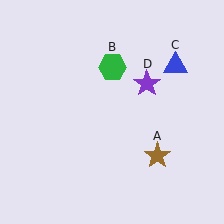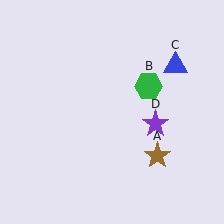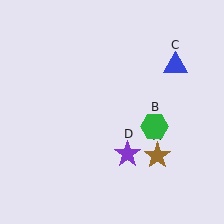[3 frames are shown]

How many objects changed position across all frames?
2 objects changed position: green hexagon (object B), purple star (object D).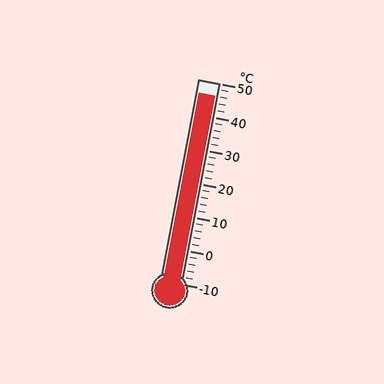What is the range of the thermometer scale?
The thermometer scale ranges from -10°C to 50°C.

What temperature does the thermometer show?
The thermometer shows approximately 46°C.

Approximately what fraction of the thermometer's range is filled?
The thermometer is filled to approximately 95% of its range.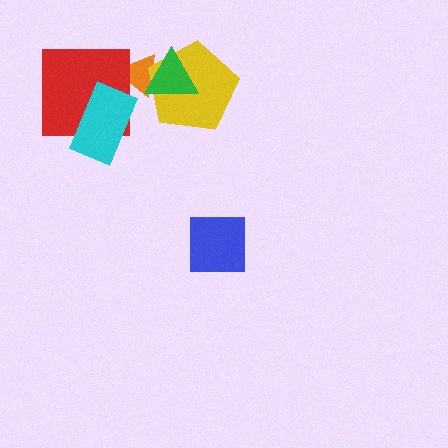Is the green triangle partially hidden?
No, no other shape covers it.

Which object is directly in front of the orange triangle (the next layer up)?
The yellow pentagon is directly in front of the orange triangle.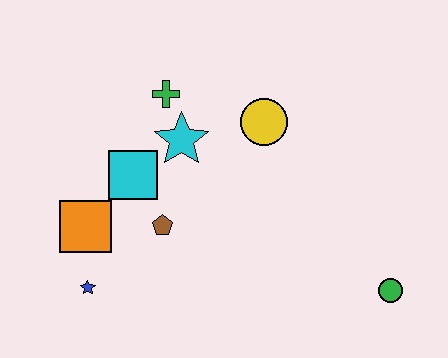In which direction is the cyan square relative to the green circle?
The cyan square is to the left of the green circle.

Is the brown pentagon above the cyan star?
No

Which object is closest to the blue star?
The orange square is closest to the blue star.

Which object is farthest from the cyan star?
The green circle is farthest from the cyan star.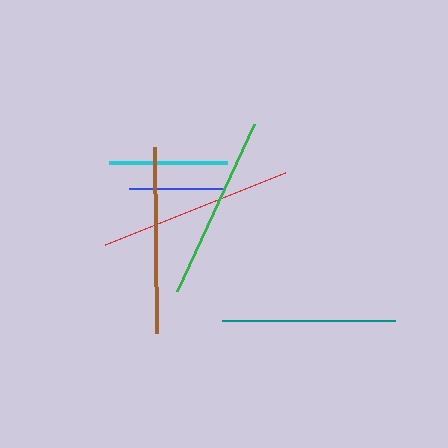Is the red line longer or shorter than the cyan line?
The red line is longer than the cyan line.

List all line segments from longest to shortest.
From longest to shortest: red, brown, green, teal, cyan, blue.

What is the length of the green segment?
The green segment is approximately 184 pixels long.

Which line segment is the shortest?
The blue line is the shortest at approximately 94 pixels.